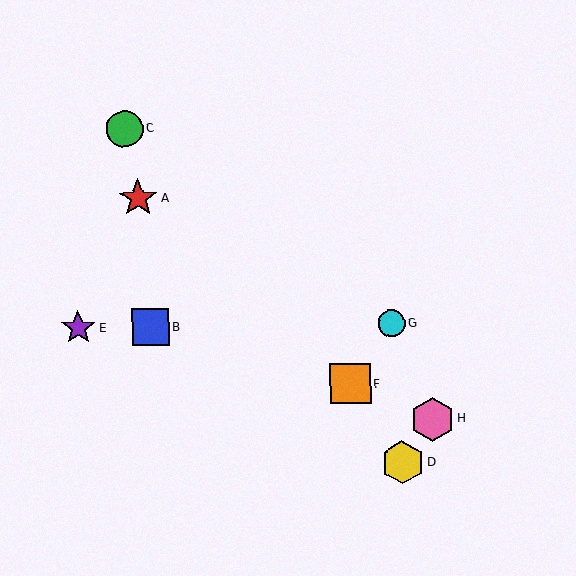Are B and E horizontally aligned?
Yes, both are at y≈327.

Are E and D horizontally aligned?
No, E is at y≈328 and D is at y≈463.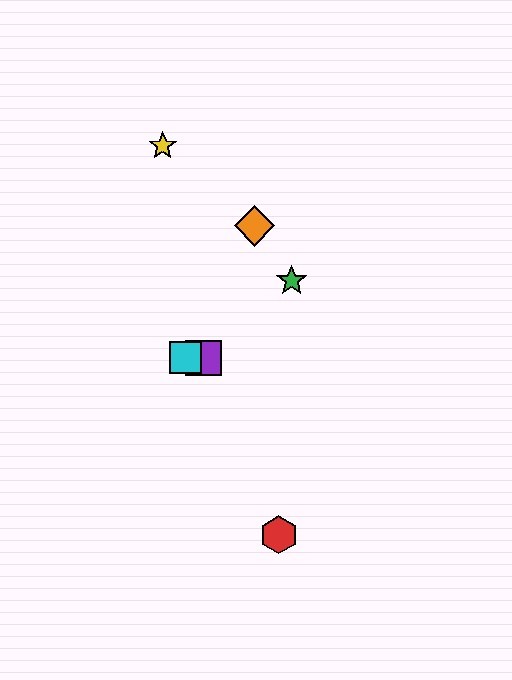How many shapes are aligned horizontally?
3 shapes (the blue star, the purple square, the cyan square) are aligned horizontally.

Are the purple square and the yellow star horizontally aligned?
No, the purple square is at y≈358 and the yellow star is at y≈146.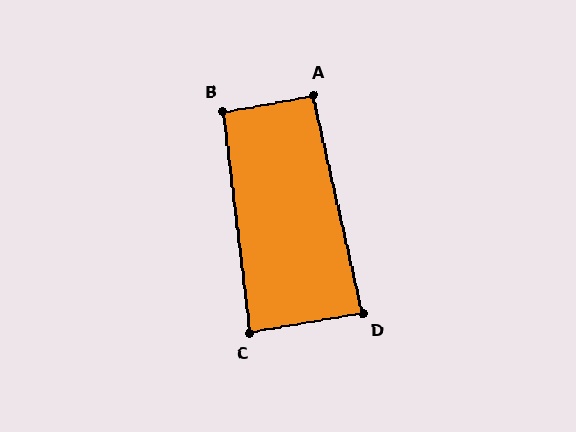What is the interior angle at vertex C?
Approximately 87 degrees (approximately right).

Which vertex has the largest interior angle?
B, at approximately 93 degrees.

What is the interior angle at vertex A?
Approximately 93 degrees (approximately right).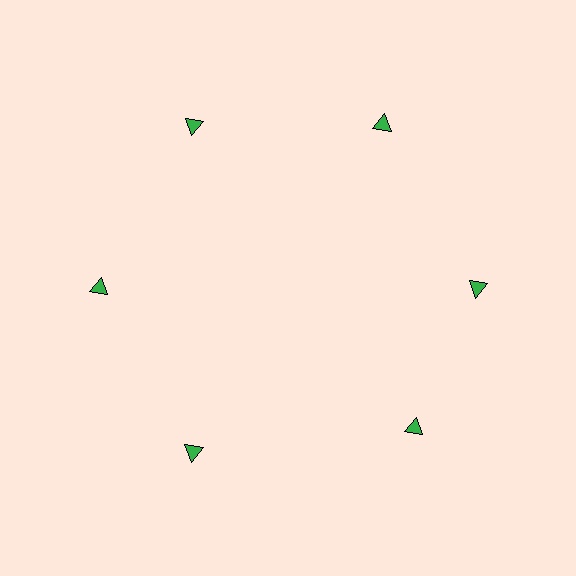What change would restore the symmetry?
The symmetry would be restored by rotating it back into even spacing with its neighbors so that all 6 triangles sit at equal angles and equal distance from the center.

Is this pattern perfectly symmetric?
No. The 6 green triangles are arranged in a ring, but one element near the 5 o'clock position is rotated out of alignment along the ring, breaking the 6-fold rotational symmetry.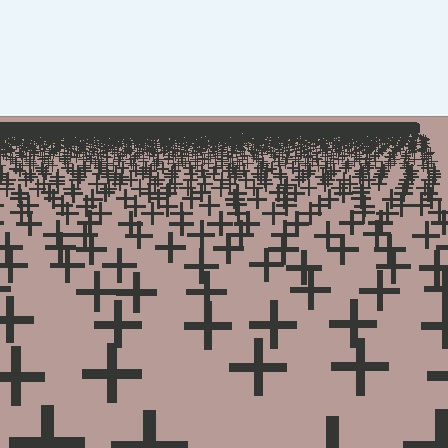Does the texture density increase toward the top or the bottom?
Density increases toward the top.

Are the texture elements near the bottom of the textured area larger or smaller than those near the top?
Larger. Near the bottom, elements are closer to the viewer and appear at a bigger on-screen size.